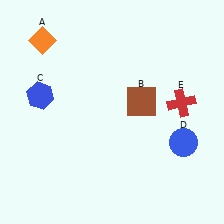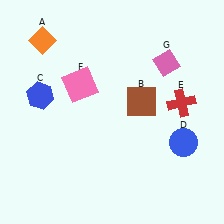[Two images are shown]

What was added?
A pink square (F), a pink diamond (G) were added in Image 2.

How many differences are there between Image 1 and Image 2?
There are 2 differences between the two images.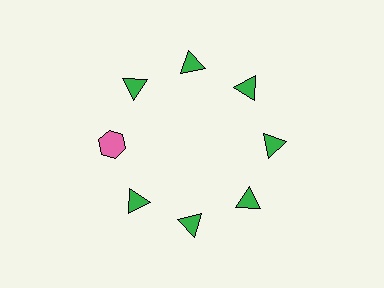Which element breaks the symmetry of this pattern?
The pink hexagon at roughly the 9 o'clock position breaks the symmetry. All other shapes are green triangles.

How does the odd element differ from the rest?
It differs in both color (pink instead of green) and shape (hexagon instead of triangle).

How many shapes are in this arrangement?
There are 8 shapes arranged in a ring pattern.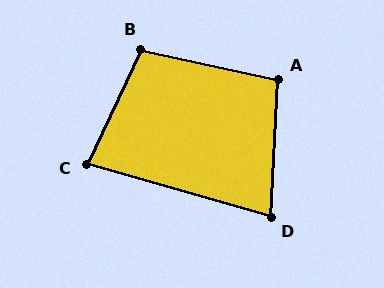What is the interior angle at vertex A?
Approximately 99 degrees (obtuse).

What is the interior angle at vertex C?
Approximately 81 degrees (acute).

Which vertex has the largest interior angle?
B, at approximately 103 degrees.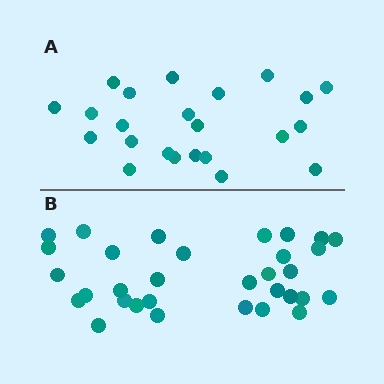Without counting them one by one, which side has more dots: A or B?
Region B (the bottom region) has more dots.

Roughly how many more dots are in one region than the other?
Region B has roughly 8 or so more dots than region A.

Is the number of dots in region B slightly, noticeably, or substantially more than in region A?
Region B has noticeably more, but not dramatically so. The ratio is roughly 1.4 to 1.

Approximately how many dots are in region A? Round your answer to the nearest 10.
About 20 dots. (The exact count is 23, which rounds to 20.)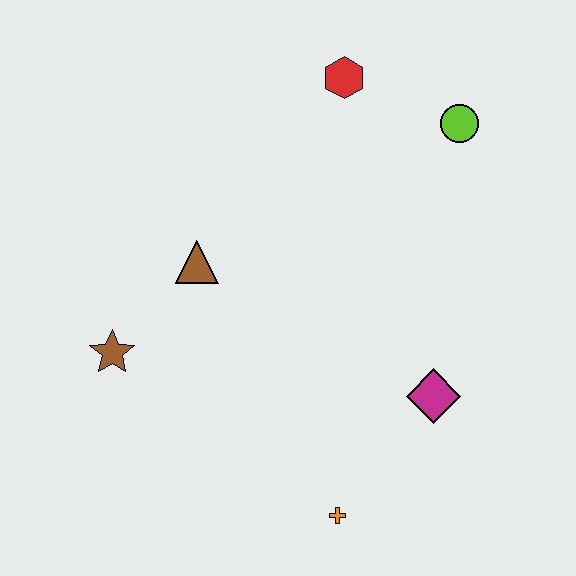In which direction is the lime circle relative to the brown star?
The lime circle is to the right of the brown star.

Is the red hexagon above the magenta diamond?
Yes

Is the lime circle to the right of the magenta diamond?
Yes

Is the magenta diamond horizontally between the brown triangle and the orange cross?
No